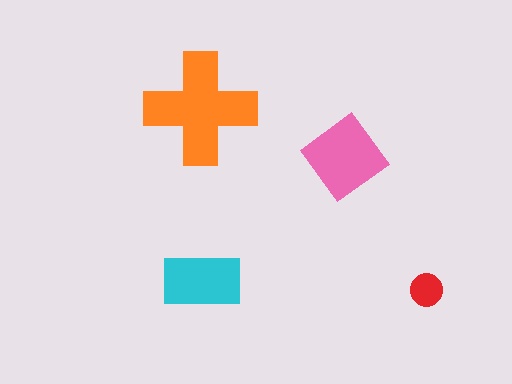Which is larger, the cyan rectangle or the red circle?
The cyan rectangle.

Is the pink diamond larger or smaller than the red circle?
Larger.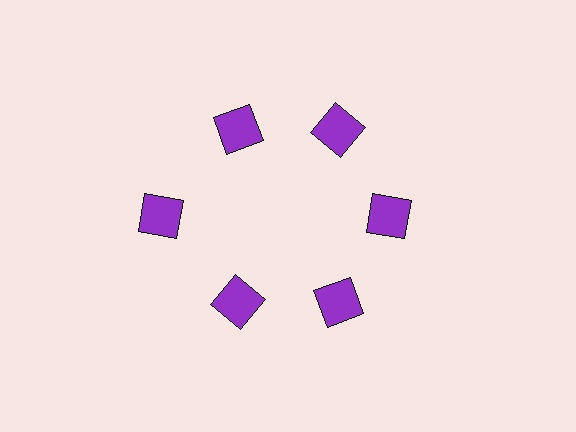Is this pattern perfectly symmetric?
No. The 6 purple squares are arranged in a ring, but one element near the 9 o'clock position is pushed outward from the center, breaking the 6-fold rotational symmetry.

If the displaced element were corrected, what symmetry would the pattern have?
It would have 6-fold rotational symmetry — the pattern would map onto itself every 60 degrees.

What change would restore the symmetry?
The symmetry would be restored by moving it inward, back onto the ring so that all 6 squares sit at equal angles and equal distance from the center.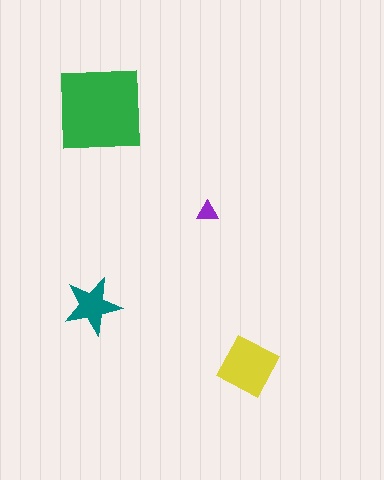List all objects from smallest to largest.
The purple triangle, the teal star, the yellow diamond, the green square.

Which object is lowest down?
The yellow diamond is bottommost.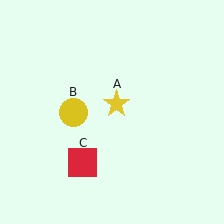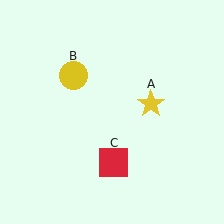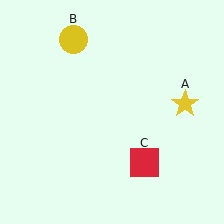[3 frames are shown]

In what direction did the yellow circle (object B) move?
The yellow circle (object B) moved up.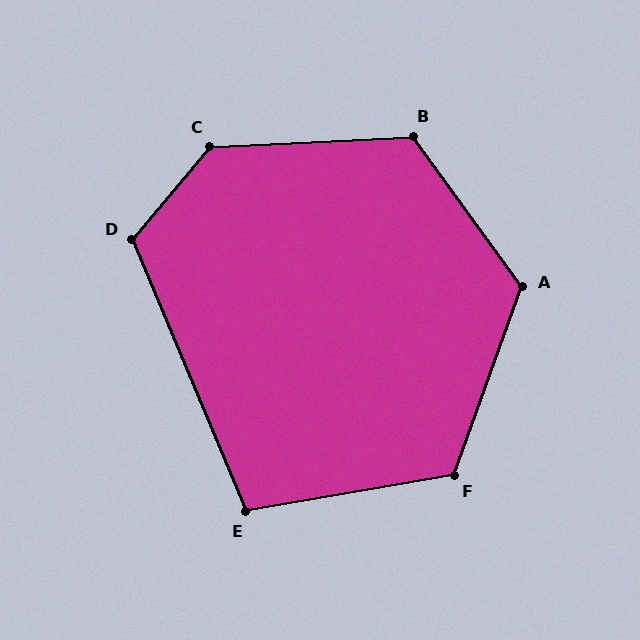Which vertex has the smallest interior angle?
E, at approximately 103 degrees.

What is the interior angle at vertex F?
Approximately 120 degrees (obtuse).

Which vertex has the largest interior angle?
C, at approximately 133 degrees.